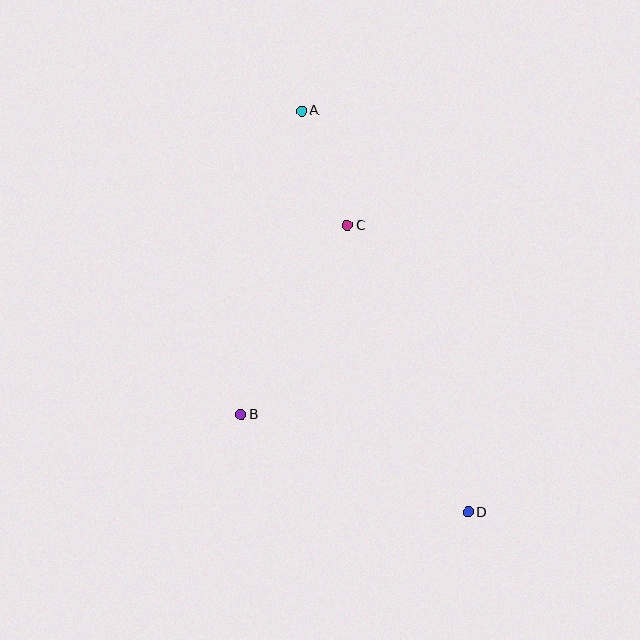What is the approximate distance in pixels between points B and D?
The distance between B and D is approximately 248 pixels.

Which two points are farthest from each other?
Points A and D are farthest from each other.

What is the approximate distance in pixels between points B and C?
The distance between B and C is approximately 217 pixels.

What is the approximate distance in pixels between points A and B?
The distance between A and B is approximately 310 pixels.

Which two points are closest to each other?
Points A and C are closest to each other.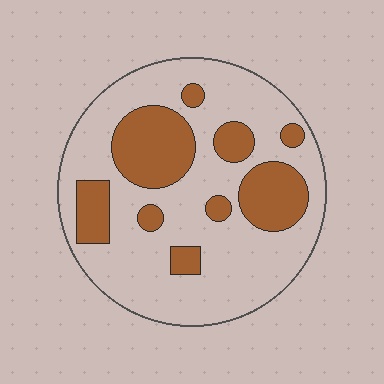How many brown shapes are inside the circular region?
9.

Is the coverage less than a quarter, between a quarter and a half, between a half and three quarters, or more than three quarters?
Between a quarter and a half.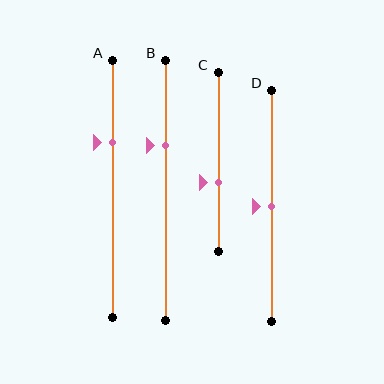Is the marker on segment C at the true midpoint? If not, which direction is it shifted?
No, the marker on segment C is shifted downward by about 12% of the segment length.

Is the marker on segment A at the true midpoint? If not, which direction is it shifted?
No, the marker on segment A is shifted upward by about 18% of the segment length.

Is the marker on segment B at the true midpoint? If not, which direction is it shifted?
No, the marker on segment B is shifted upward by about 17% of the segment length.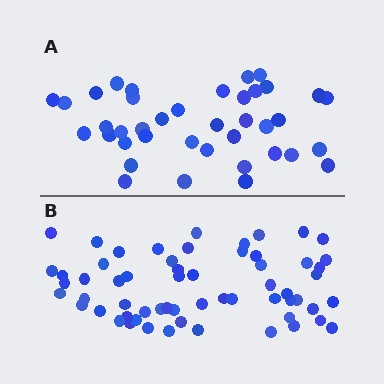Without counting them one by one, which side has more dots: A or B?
Region B (the bottom region) has more dots.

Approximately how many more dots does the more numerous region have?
Region B has approximately 20 more dots than region A.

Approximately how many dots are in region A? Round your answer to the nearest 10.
About 40 dots. (The exact count is 39, which rounds to 40.)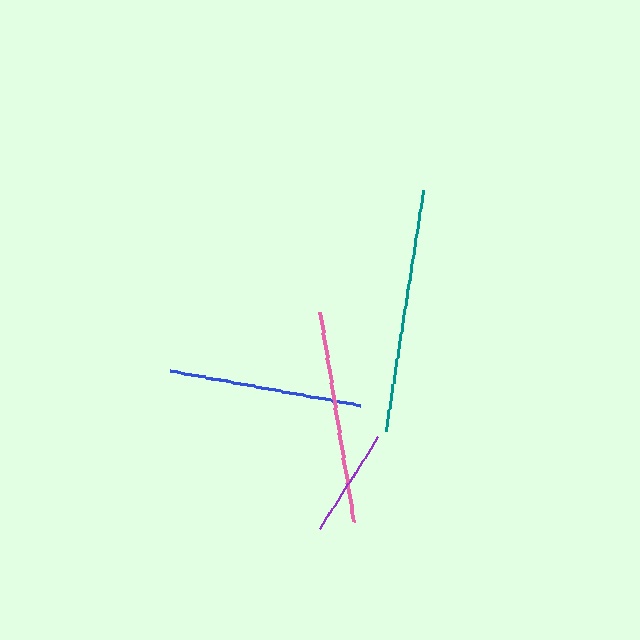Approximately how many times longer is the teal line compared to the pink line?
The teal line is approximately 1.2 times the length of the pink line.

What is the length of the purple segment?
The purple segment is approximately 109 pixels long.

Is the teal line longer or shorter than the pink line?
The teal line is longer than the pink line.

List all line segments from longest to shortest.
From longest to shortest: teal, pink, blue, purple.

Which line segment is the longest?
The teal line is the longest at approximately 244 pixels.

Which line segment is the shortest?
The purple line is the shortest at approximately 109 pixels.